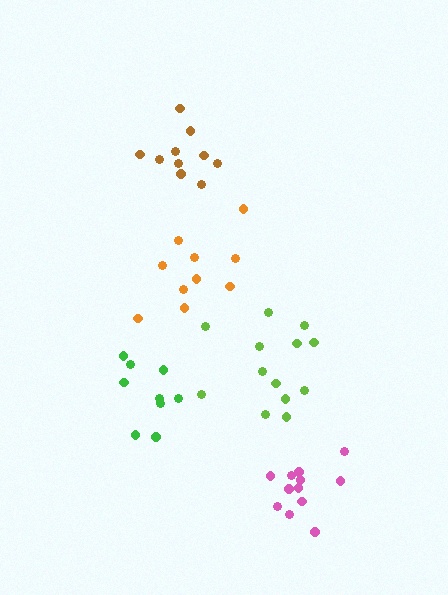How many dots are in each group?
Group 1: 13 dots, Group 2: 10 dots, Group 3: 10 dots, Group 4: 9 dots, Group 5: 12 dots (54 total).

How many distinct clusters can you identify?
There are 5 distinct clusters.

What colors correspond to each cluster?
The clusters are colored: lime, orange, brown, green, pink.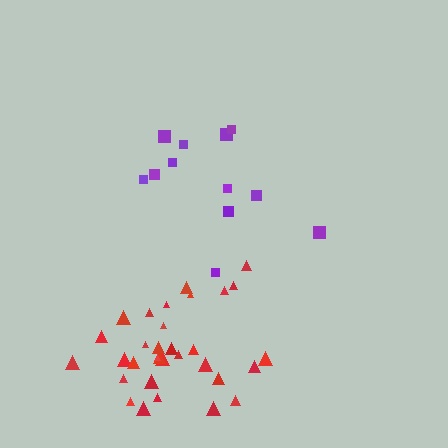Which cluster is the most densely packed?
Red.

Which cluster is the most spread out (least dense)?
Purple.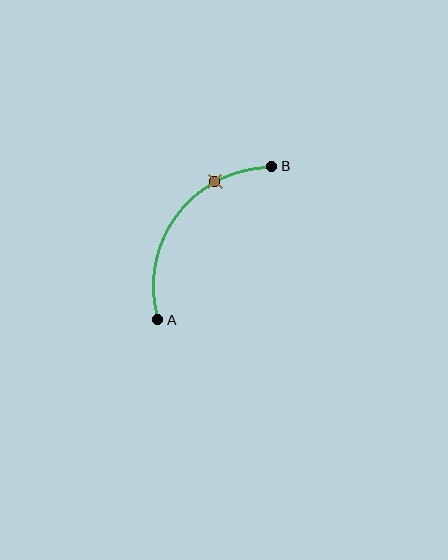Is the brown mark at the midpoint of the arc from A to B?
No. The brown mark lies on the arc but is closer to endpoint B. The arc midpoint would be at the point on the curve equidistant along the arc from both A and B.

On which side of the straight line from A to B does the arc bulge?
The arc bulges above and to the left of the straight line connecting A and B.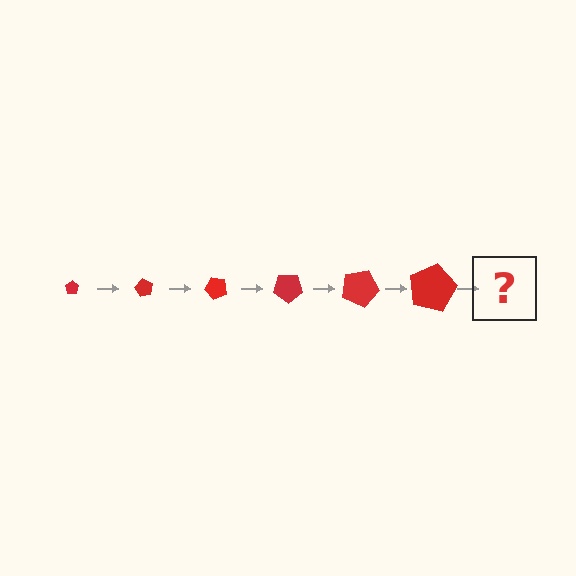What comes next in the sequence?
The next element should be a pentagon, larger than the previous one and rotated 360 degrees from the start.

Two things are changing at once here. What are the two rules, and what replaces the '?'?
The two rules are that the pentagon grows larger each step and it rotates 60 degrees each step. The '?' should be a pentagon, larger than the previous one and rotated 360 degrees from the start.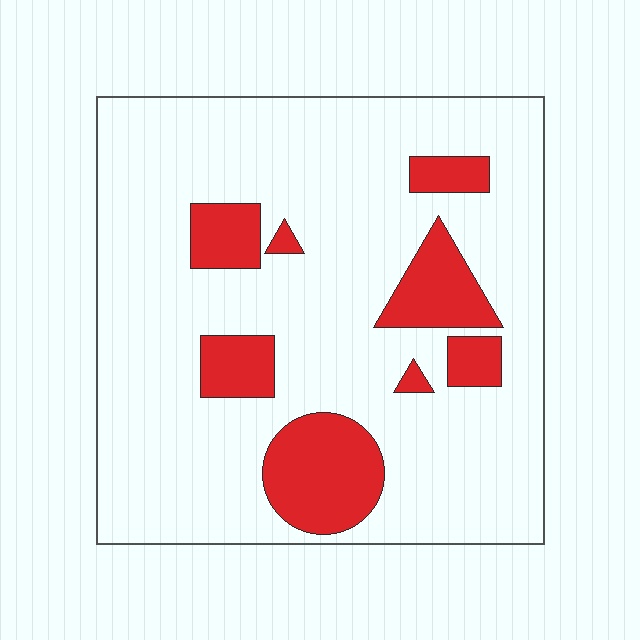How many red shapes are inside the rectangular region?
8.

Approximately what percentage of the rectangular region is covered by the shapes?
Approximately 20%.